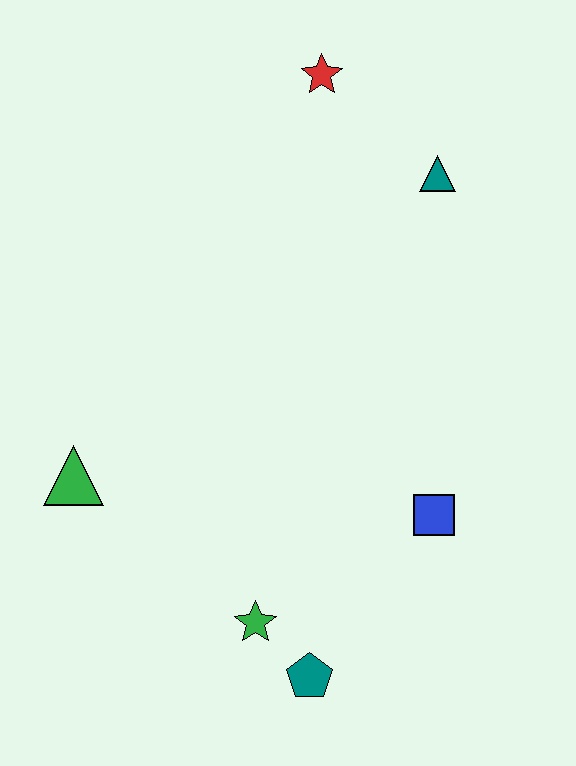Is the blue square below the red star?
Yes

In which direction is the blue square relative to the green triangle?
The blue square is to the right of the green triangle.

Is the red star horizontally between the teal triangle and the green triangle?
Yes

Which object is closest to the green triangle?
The green star is closest to the green triangle.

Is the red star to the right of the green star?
Yes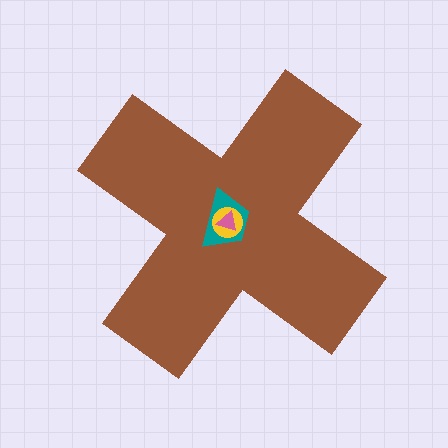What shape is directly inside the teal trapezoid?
The yellow circle.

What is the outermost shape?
The brown cross.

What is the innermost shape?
The pink triangle.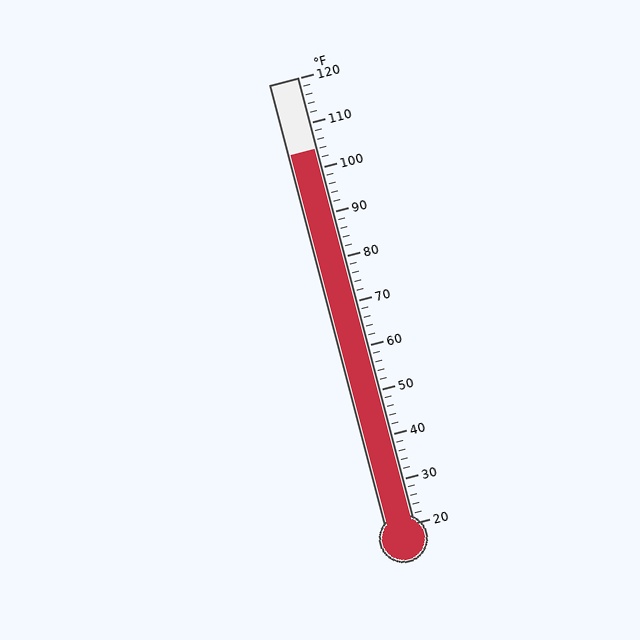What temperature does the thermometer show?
The thermometer shows approximately 104°F.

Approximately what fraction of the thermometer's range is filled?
The thermometer is filled to approximately 85% of its range.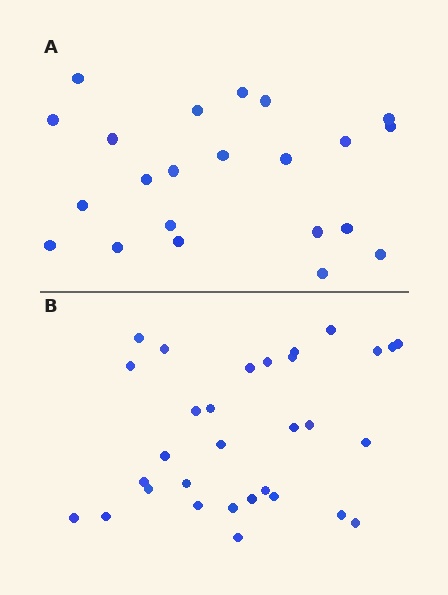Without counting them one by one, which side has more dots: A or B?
Region B (the bottom region) has more dots.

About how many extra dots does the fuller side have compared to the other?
Region B has roughly 8 or so more dots than region A.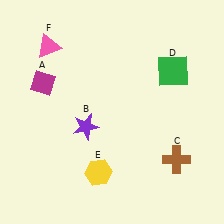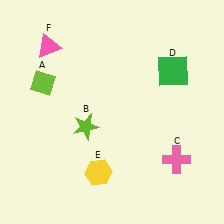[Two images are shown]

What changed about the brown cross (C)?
In Image 1, C is brown. In Image 2, it changed to pink.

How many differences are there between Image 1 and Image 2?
There are 3 differences between the two images.